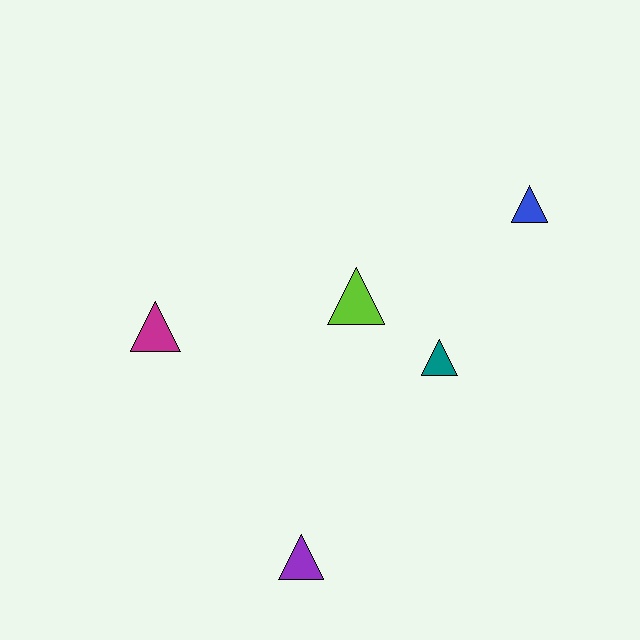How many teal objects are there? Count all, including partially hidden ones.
There is 1 teal object.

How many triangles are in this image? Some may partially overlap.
There are 5 triangles.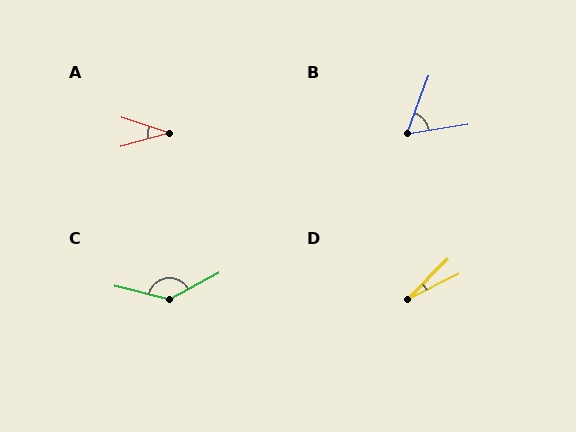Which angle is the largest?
C, at approximately 137 degrees.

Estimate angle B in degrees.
Approximately 61 degrees.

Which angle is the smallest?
D, at approximately 19 degrees.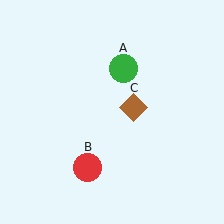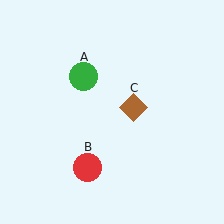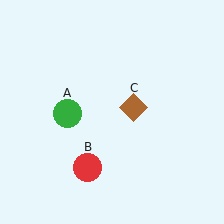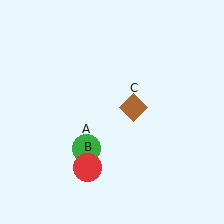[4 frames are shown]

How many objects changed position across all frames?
1 object changed position: green circle (object A).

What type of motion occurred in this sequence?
The green circle (object A) rotated counterclockwise around the center of the scene.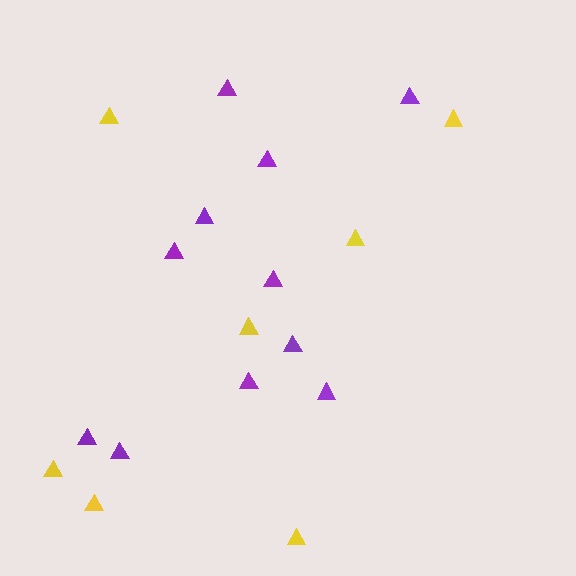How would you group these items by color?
There are 2 groups: one group of purple triangles (11) and one group of yellow triangles (7).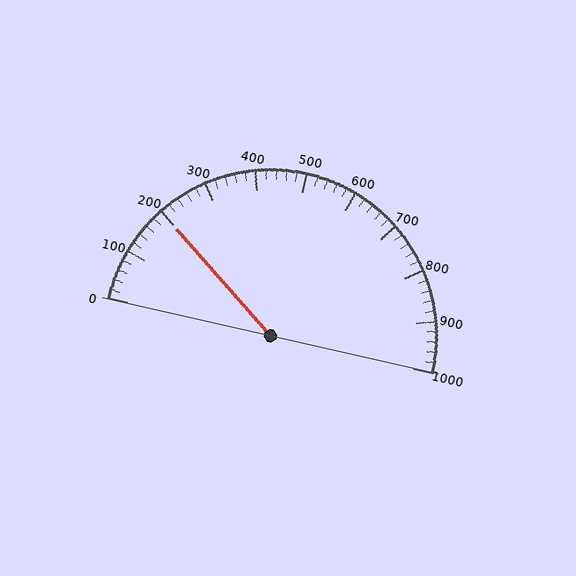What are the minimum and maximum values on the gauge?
The gauge ranges from 0 to 1000.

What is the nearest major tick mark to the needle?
The nearest major tick mark is 200.